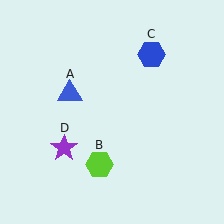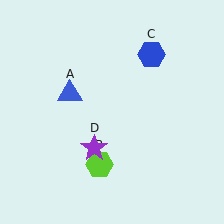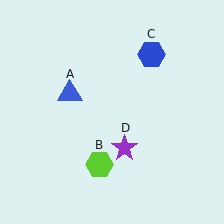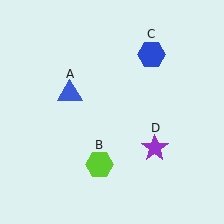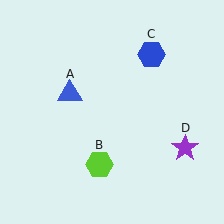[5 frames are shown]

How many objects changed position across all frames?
1 object changed position: purple star (object D).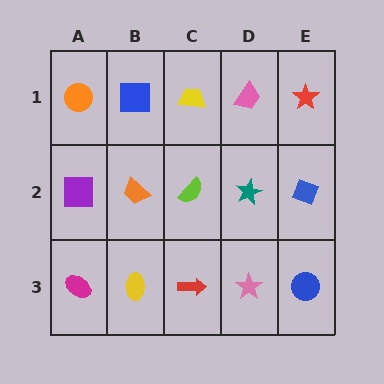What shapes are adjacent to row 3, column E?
A blue diamond (row 2, column E), a pink star (row 3, column D).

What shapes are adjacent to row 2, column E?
A red star (row 1, column E), a blue circle (row 3, column E), a teal star (row 2, column D).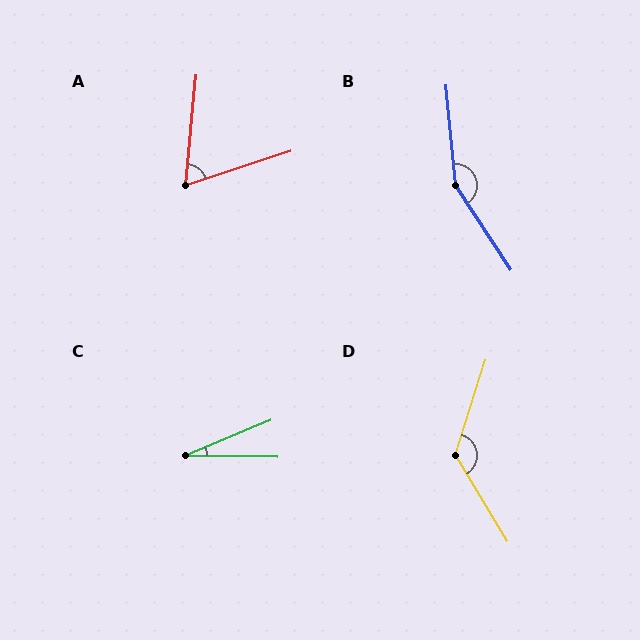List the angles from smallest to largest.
C (23°), A (66°), D (131°), B (152°).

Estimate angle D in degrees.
Approximately 131 degrees.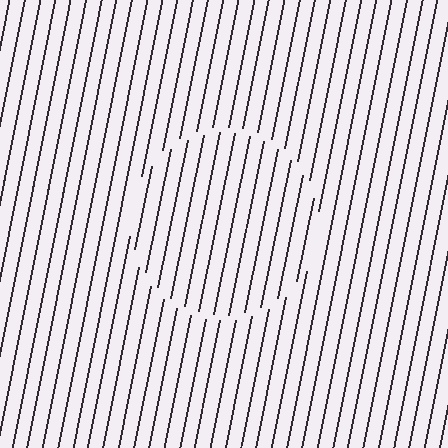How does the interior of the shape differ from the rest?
The interior of the shape contains the same grating, shifted by half a period — the contour is defined by the phase discontinuity where line-ends from the inner and outer gratings abut.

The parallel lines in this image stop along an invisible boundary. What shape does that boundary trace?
An illusory circle. The interior of the shape contains the same grating, shifted by half a period — the contour is defined by the phase discontinuity where line-ends from the inner and outer gratings abut.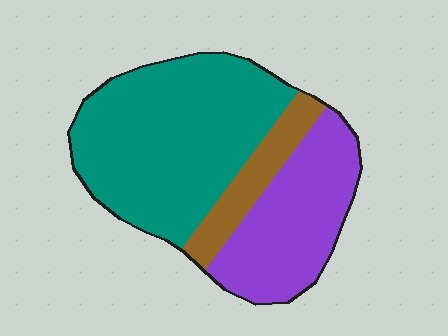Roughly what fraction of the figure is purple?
Purple takes up about one third (1/3) of the figure.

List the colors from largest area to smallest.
From largest to smallest: teal, purple, brown.